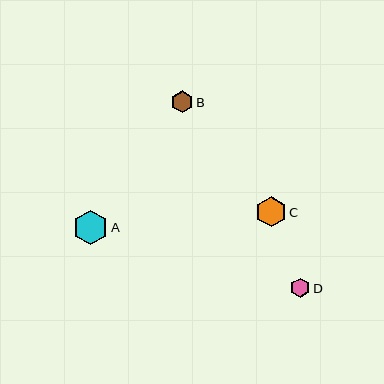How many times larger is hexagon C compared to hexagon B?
Hexagon C is approximately 1.4 times the size of hexagon B.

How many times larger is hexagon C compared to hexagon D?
Hexagon C is approximately 1.6 times the size of hexagon D.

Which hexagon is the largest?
Hexagon A is the largest with a size of approximately 35 pixels.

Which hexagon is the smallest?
Hexagon D is the smallest with a size of approximately 19 pixels.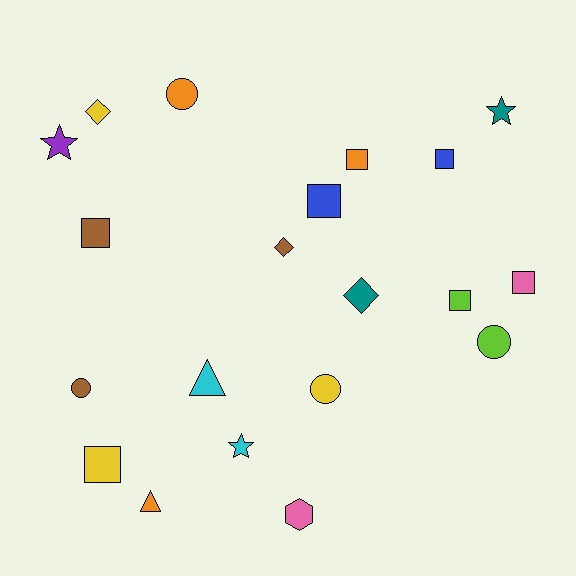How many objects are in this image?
There are 20 objects.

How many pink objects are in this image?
There are 2 pink objects.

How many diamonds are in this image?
There are 3 diamonds.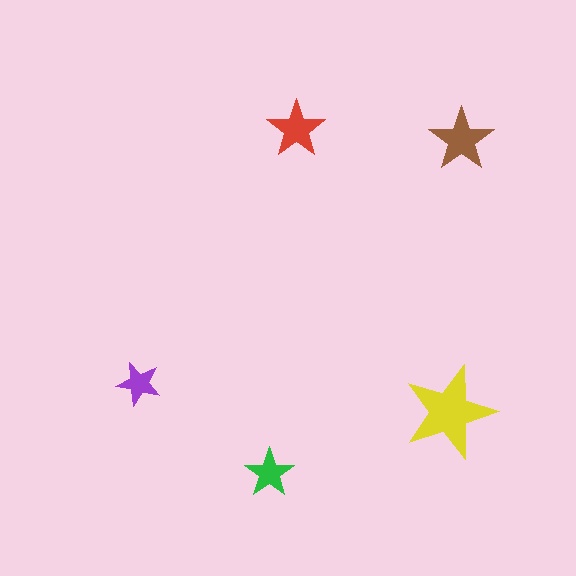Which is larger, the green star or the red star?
The red one.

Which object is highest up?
The red star is topmost.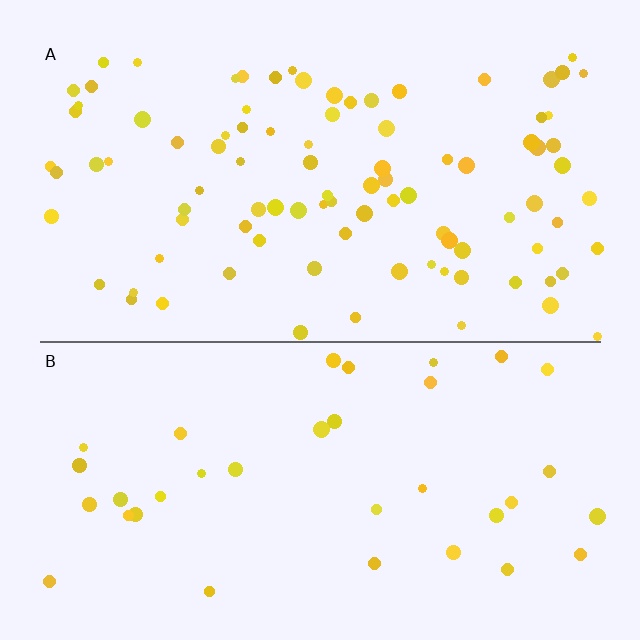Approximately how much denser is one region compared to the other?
Approximately 2.6× — region A over region B.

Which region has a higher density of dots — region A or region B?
A (the top).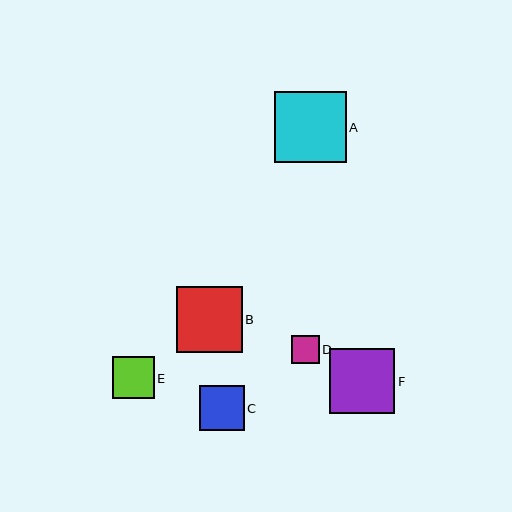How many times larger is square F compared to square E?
Square F is approximately 1.6 times the size of square E.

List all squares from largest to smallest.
From largest to smallest: A, B, F, C, E, D.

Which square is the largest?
Square A is the largest with a size of approximately 72 pixels.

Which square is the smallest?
Square D is the smallest with a size of approximately 28 pixels.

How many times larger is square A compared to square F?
Square A is approximately 1.1 times the size of square F.